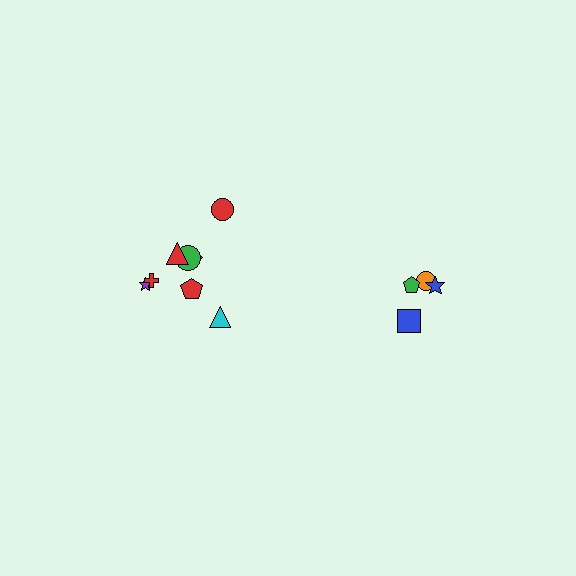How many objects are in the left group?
There are 8 objects.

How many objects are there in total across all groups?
There are 12 objects.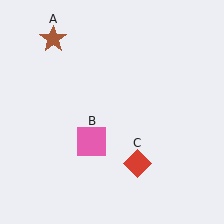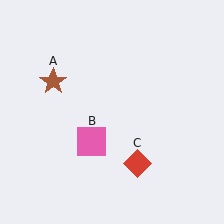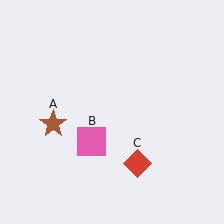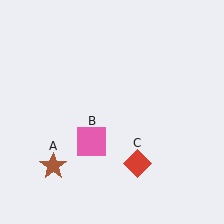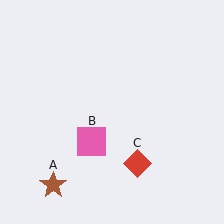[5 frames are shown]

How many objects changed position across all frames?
1 object changed position: brown star (object A).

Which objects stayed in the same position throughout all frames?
Pink square (object B) and red diamond (object C) remained stationary.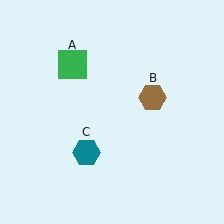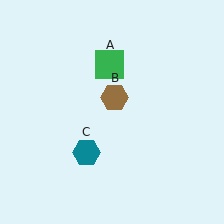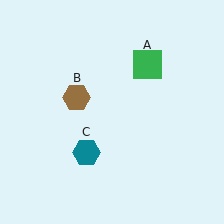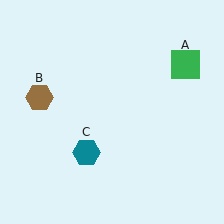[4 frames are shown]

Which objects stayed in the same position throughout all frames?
Teal hexagon (object C) remained stationary.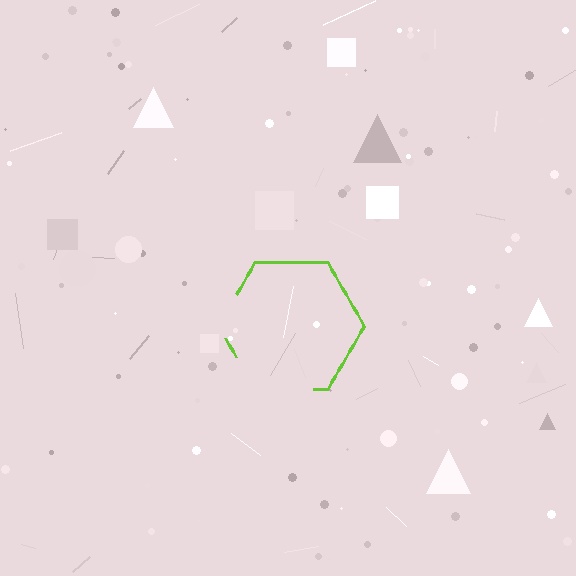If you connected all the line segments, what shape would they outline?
They would outline a hexagon.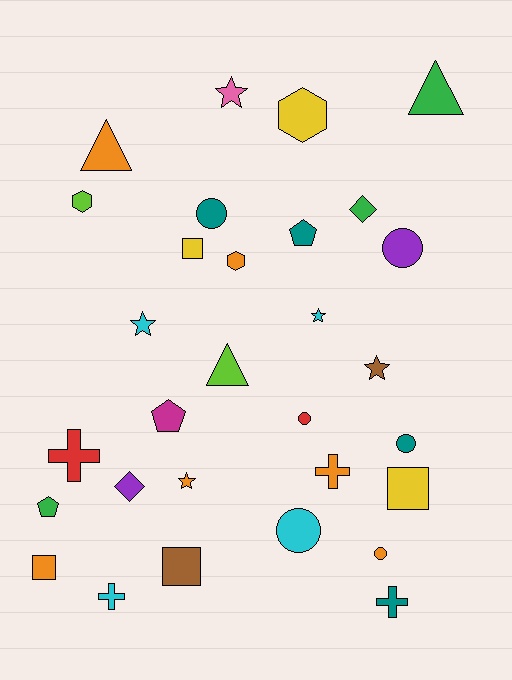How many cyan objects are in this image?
There are 4 cyan objects.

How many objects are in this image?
There are 30 objects.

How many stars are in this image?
There are 5 stars.